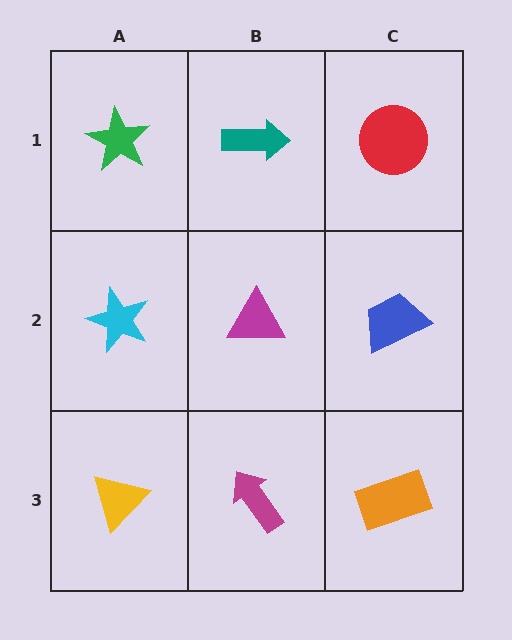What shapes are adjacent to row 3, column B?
A magenta triangle (row 2, column B), a yellow triangle (row 3, column A), an orange rectangle (row 3, column C).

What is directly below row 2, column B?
A magenta arrow.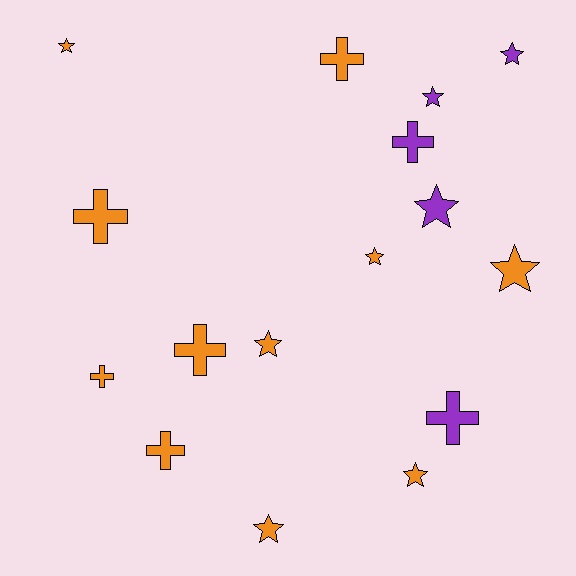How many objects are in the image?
There are 16 objects.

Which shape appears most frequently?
Star, with 9 objects.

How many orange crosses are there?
There are 5 orange crosses.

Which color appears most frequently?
Orange, with 11 objects.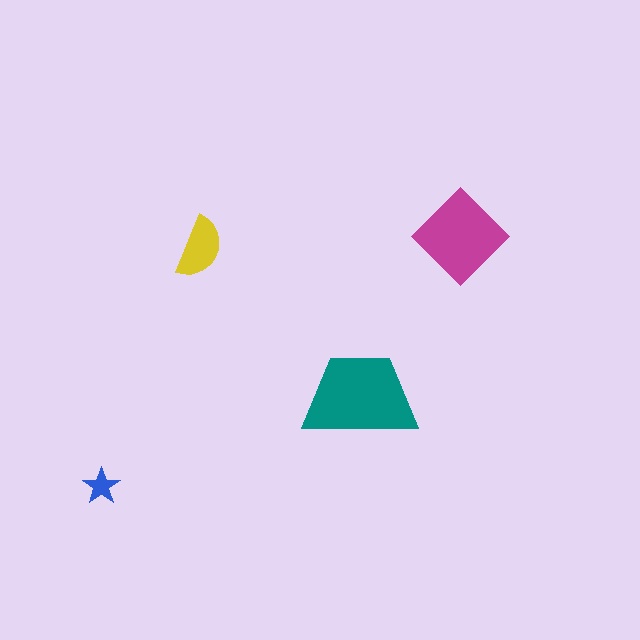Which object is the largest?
The teal trapezoid.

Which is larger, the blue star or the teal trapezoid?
The teal trapezoid.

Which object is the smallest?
The blue star.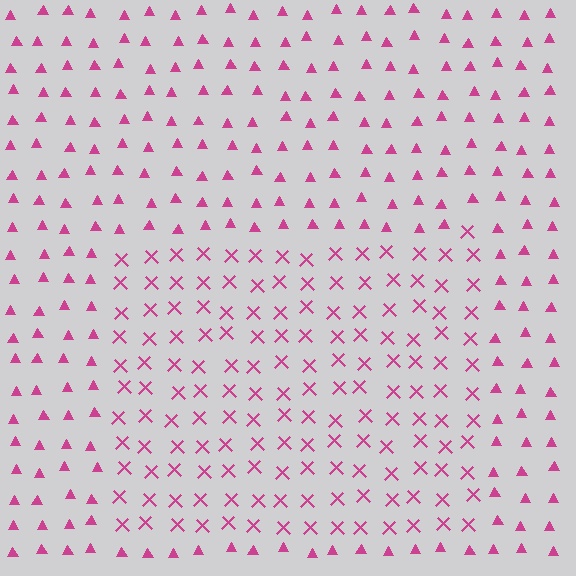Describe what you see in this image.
The image is filled with small magenta elements arranged in a uniform grid. A rectangle-shaped region contains X marks, while the surrounding area contains triangles. The boundary is defined purely by the change in element shape.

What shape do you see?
I see a rectangle.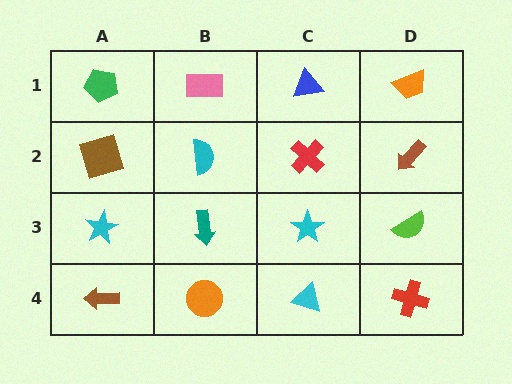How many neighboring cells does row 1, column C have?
3.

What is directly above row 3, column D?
A brown arrow.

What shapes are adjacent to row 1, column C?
A red cross (row 2, column C), a pink rectangle (row 1, column B), an orange trapezoid (row 1, column D).